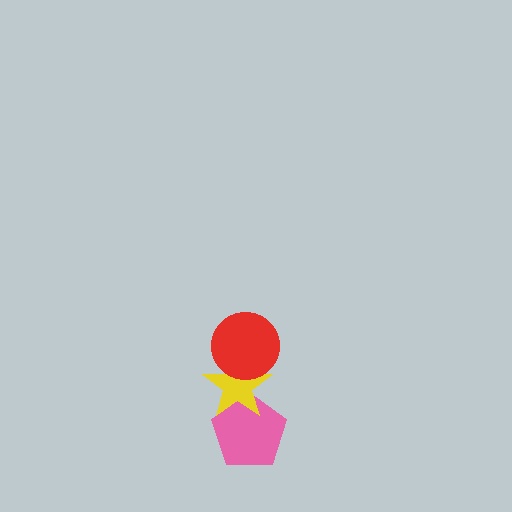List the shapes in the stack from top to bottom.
From top to bottom: the red circle, the yellow star, the pink pentagon.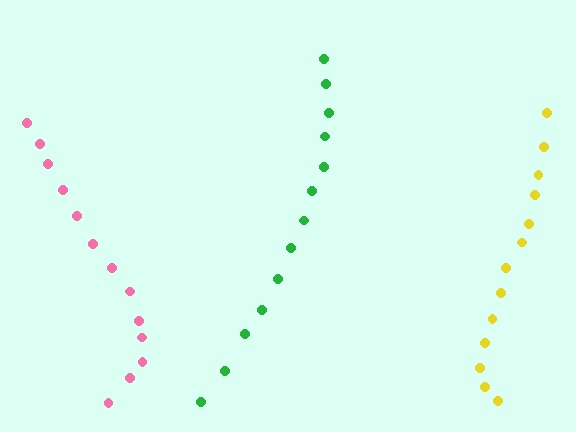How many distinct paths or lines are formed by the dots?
There are 3 distinct paths.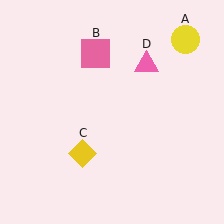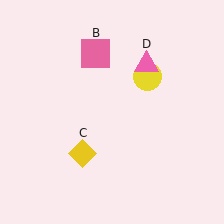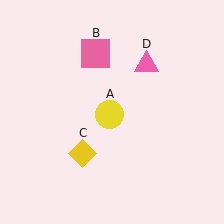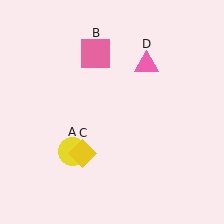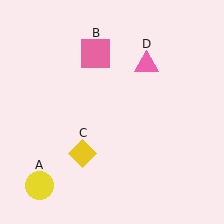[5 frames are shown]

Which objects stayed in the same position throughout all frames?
Pink square (object B) and yellow diamond (object C) and pink triangle (object D) remained stationary.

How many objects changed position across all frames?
1 object changed position: yellow circle (object A).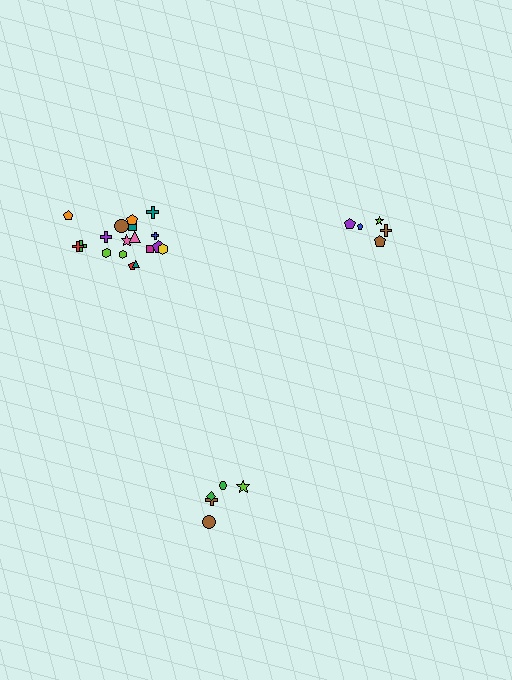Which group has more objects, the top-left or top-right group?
The top-left group.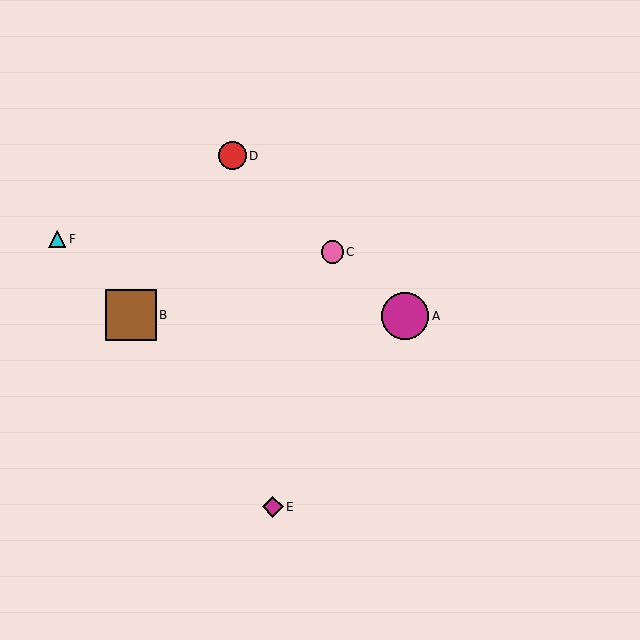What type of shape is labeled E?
Shape E is a magenta diamond.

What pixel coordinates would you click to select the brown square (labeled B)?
Click at (131, 315) to select the brown square B.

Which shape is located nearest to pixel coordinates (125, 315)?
The brown square (labeled B) at (131, 315) is nearest to that location.